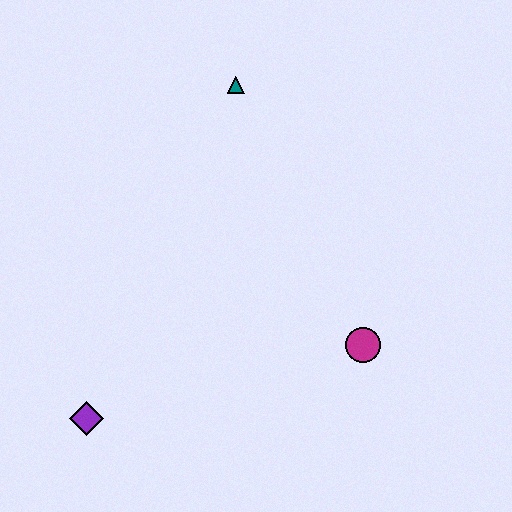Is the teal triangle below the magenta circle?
No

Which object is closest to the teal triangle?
The magenta circle is closest to the teal triangle.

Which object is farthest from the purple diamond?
The teal triangle is farthest from the purple diamond.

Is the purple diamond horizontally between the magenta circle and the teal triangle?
No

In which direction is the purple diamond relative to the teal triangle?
The purple diamond is below the teal triangle.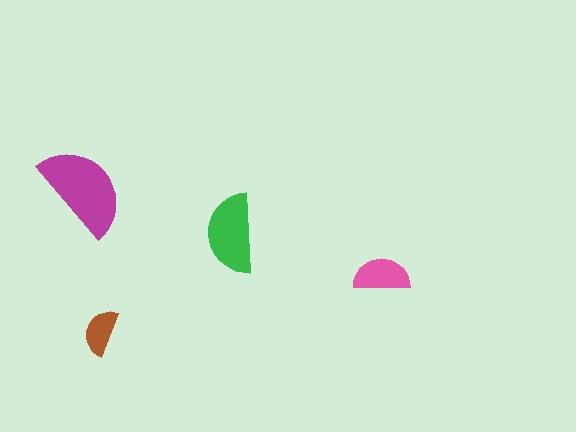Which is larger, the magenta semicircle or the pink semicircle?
The magenta one.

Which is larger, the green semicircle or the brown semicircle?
The green one.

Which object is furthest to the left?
The magenta semicircle is leftmost.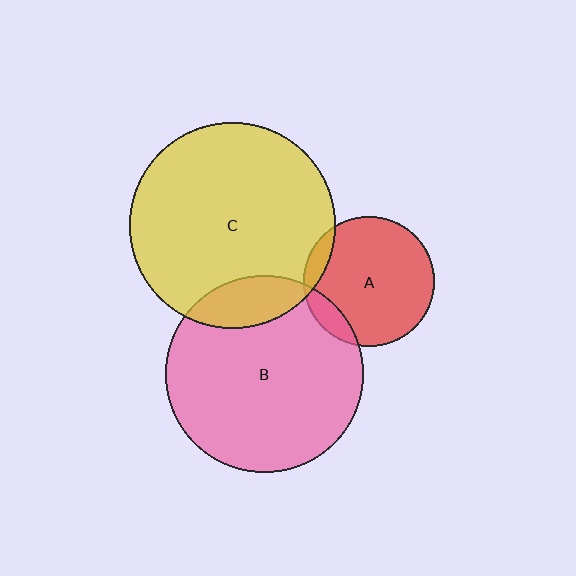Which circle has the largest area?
Circle C (yellow).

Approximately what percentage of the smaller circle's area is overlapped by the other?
Approximately 10%.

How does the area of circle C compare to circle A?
Approximately 2.5 times.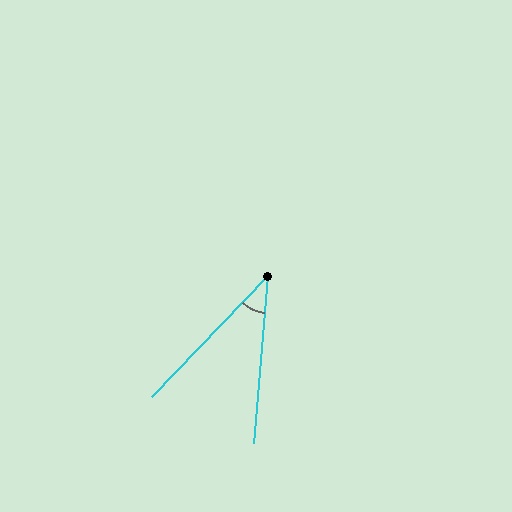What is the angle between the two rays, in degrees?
Approximately 39 degrees.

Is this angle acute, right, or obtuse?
It is acute.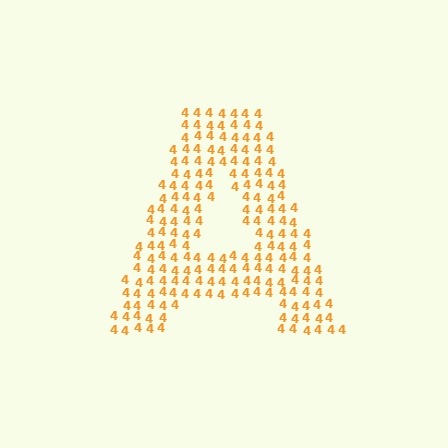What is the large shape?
The large shape is the letter A.